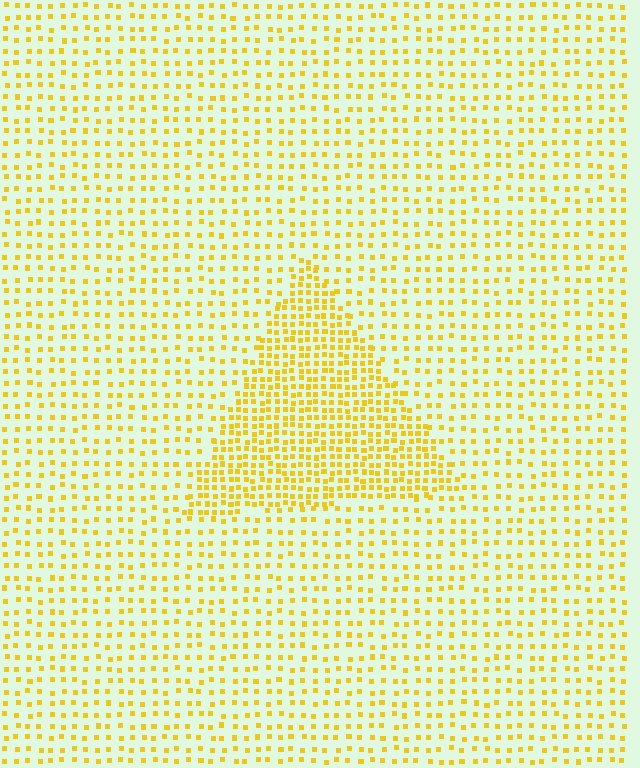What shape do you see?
I see a triangle.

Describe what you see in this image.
The image contains small yellow elements arranged at two different densities. A triangle-shaped region is visible where the elements are more densely packed than the surrounding area.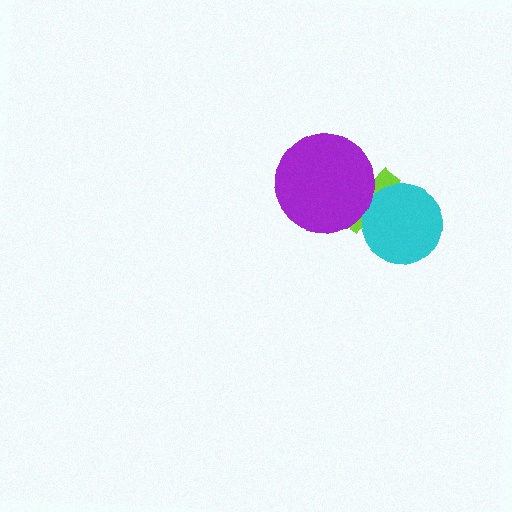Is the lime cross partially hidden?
Yes, it is partially covered by another shape.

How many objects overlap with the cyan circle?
1 object overlaps with the cyan circle.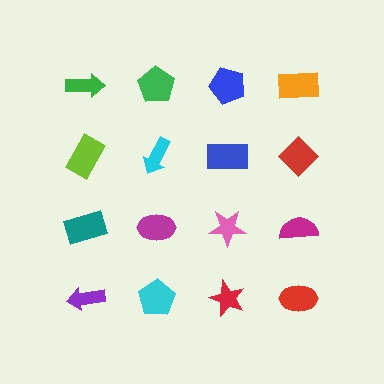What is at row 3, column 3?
A pink star.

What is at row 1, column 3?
A blue pentagon.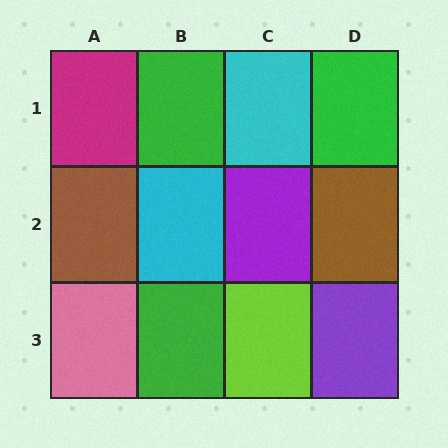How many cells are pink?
1 cell is pink.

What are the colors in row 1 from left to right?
Magenta, green, cyan, green.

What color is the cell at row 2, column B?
Cyan.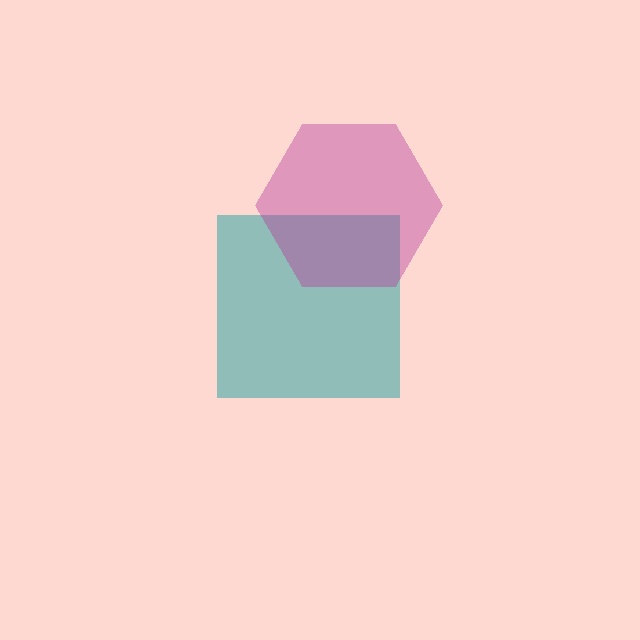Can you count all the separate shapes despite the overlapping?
Yes, there are 2 separate shapes.